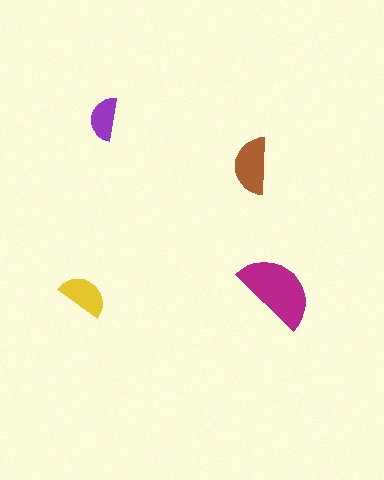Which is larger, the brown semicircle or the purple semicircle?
The brown one.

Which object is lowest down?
The yellow semicircle is bottommost.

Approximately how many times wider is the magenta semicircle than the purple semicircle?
About 2 times wider.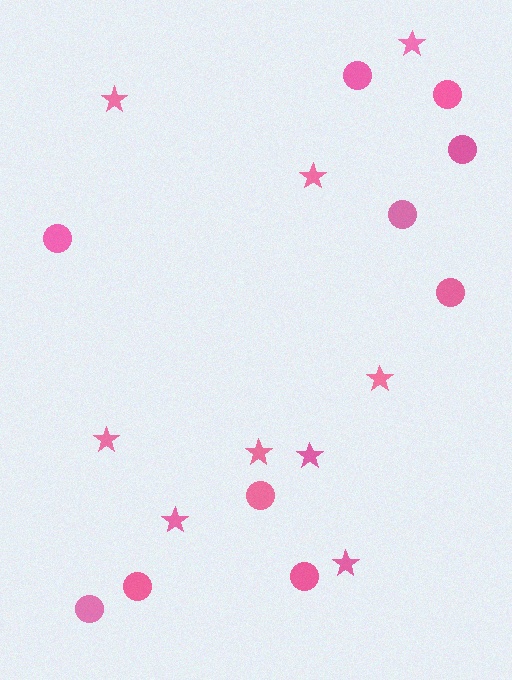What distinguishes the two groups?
There are 2 groups: one group of circles (10) and one group of stars (9).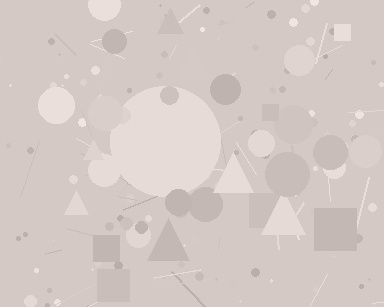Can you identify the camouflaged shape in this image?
The camouflaged shape is a circle.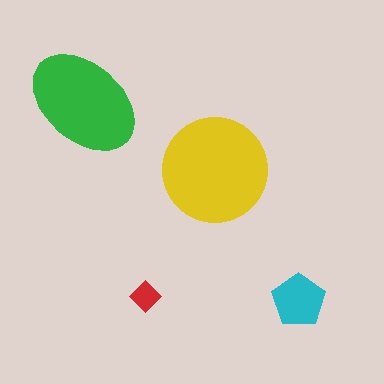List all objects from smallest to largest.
The red diamond, the cyan pentagon, the green ellipse, the yellow circle.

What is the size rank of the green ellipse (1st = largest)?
2nd.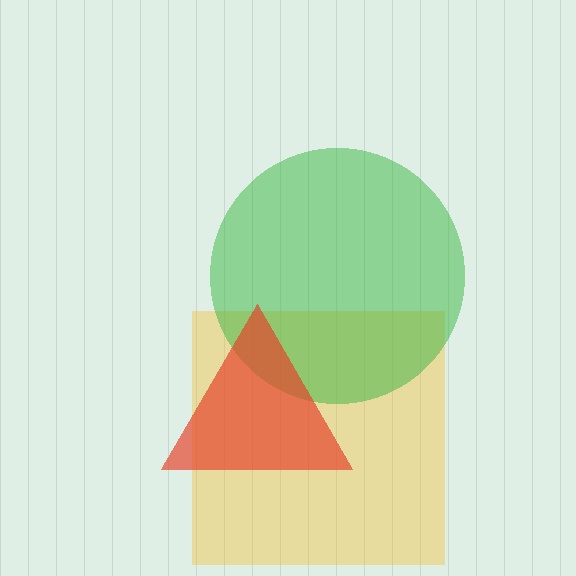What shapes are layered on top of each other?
The layered shapes are: a yellow square, a green circle, a red triangle.